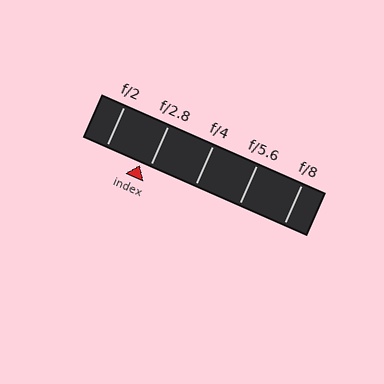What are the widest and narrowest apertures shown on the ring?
The widest aperture shown is f/2 and the narrowest is f/8.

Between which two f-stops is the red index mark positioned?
The index mark is between f/2 and f/2.8.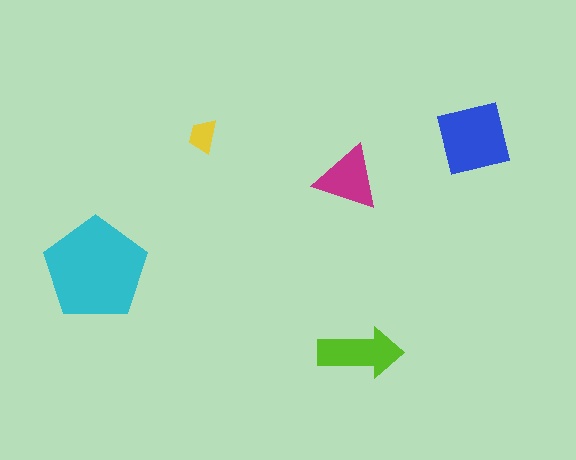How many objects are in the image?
There are 5 objects in the image.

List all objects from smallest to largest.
The yellow trapezoid, the magenta triangle, the lime arrow, the blue square, the cyan pentagon.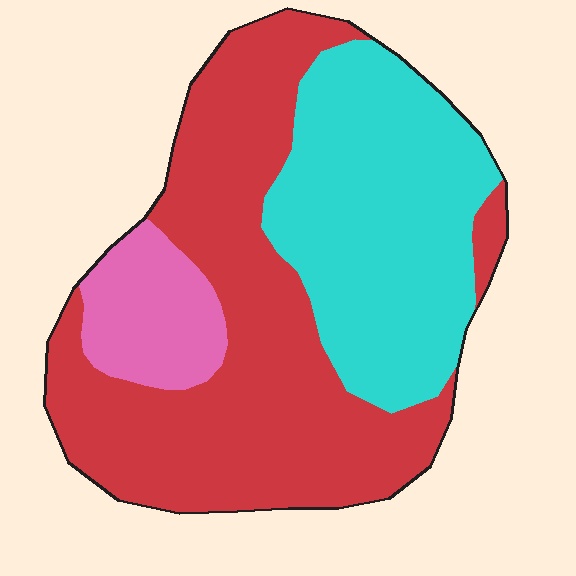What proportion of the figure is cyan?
Cyan takes up about three eighths (3/8) of the figure.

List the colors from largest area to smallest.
From largest to smallest: red, cyan, pink.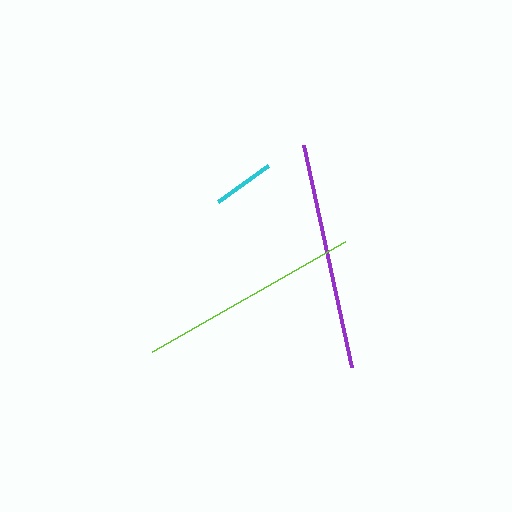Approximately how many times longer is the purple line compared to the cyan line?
The purple line is approximately 3.7 times the length of the cyan line.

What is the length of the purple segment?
The purple segment is approximately 227 pixels long.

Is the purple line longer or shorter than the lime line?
The purple line is longer than the lime line.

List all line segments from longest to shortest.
From longest to shortest: purple, lime, cyan.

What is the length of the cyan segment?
The cyan segment is approximately 62 pixels long.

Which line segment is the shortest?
The cyan line is the shortest at approximately 62 pixels.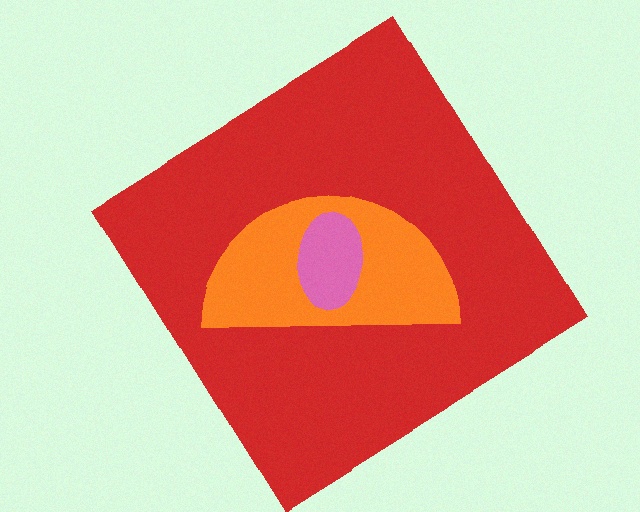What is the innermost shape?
The pink ellipse.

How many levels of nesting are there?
3.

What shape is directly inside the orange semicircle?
The pink ellipse.